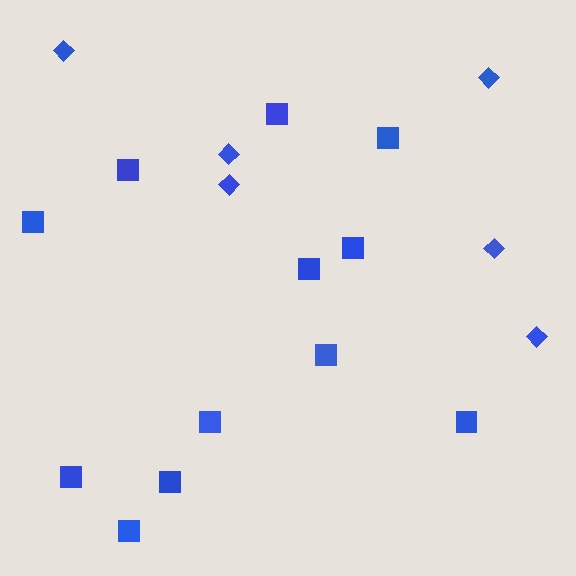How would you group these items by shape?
There are 2 groups: one group of diamonds (6) and one group of squares (12).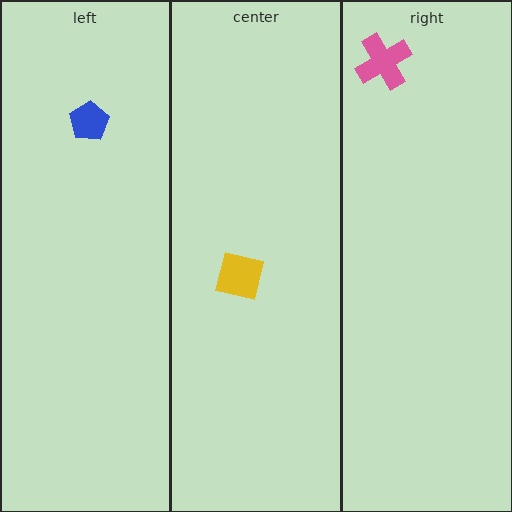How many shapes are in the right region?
1.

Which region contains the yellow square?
The center region.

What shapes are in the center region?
The yellow square.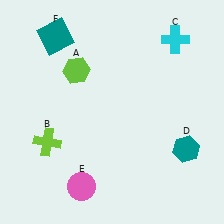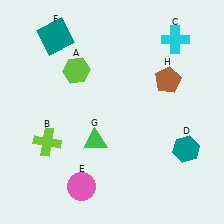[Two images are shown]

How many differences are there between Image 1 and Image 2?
There are 2 differences between the two images.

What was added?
A green triangle (G), a brown pentagon (H) were added in Image 2.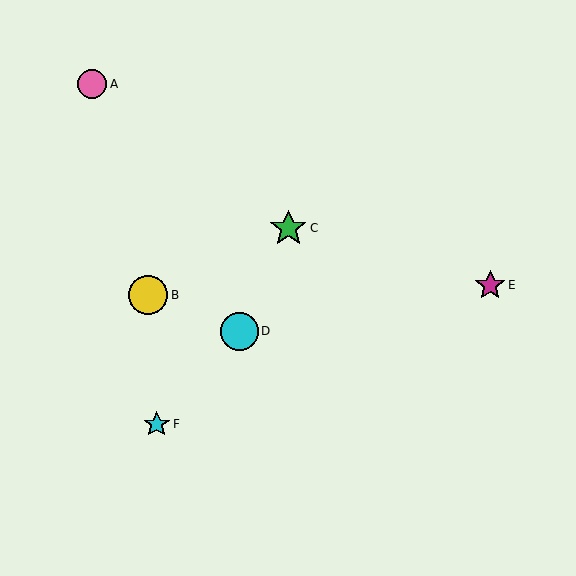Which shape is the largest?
The yellow circle (labeled B) is the largest.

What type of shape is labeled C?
Shape C is a green star.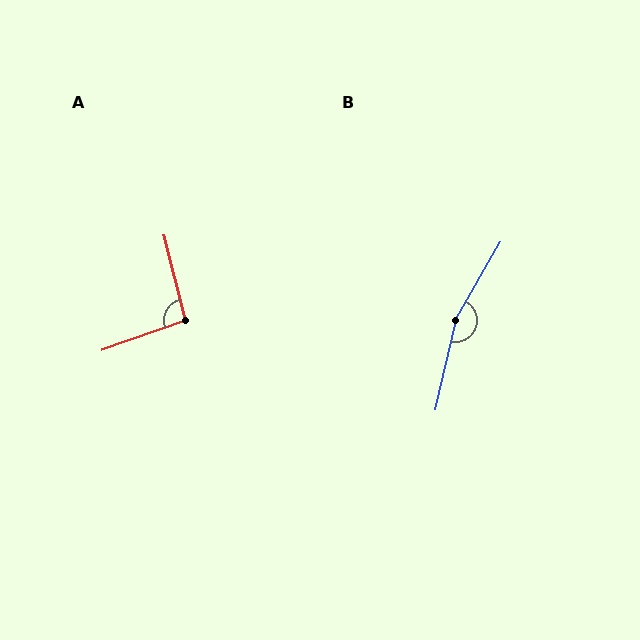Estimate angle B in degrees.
Approximately 163 degrees.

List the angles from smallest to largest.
A (95°), B (163°).